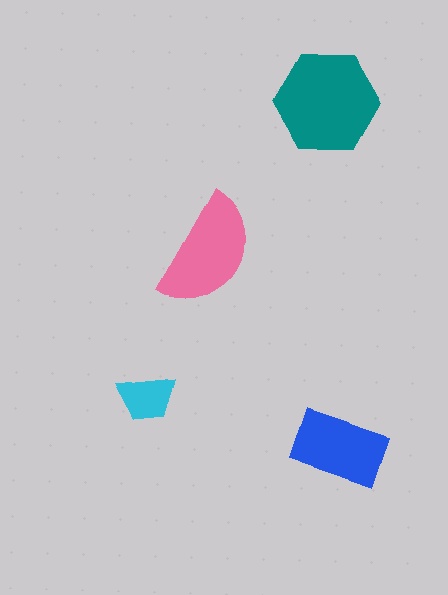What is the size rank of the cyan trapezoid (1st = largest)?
4th.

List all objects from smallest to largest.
The cyan trapezoid, the blue rectangle, the pink semicircle, the teal hexagon.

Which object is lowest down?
The blue rectangle is bottommost.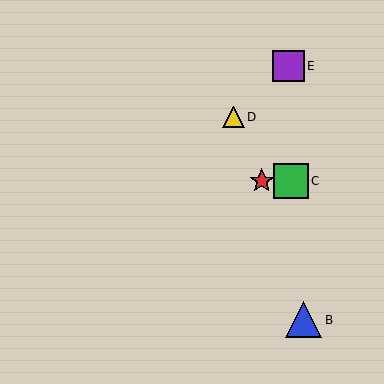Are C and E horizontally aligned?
No, C is at y≈181 and E is at y≈66.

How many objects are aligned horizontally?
2 objects (A, C) are aligned horizontally.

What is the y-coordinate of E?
Object E is at y≈66.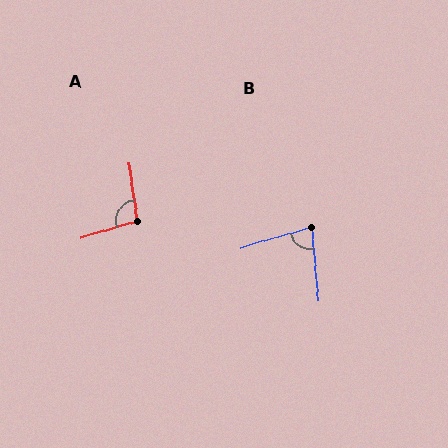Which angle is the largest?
A, at approximately 98 degrees.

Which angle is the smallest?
B, at approximately 79 degrees.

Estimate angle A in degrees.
Approximately 98 degrees.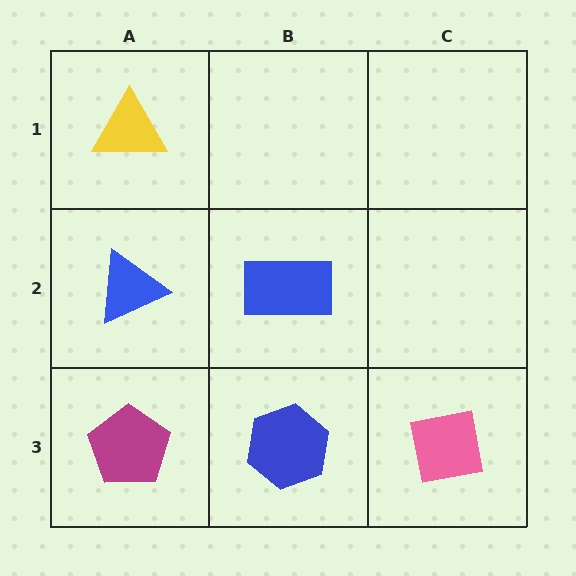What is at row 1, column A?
A yellow triangle.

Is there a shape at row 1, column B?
No, that cell is empty.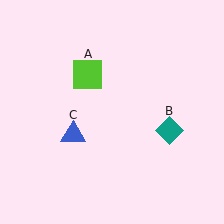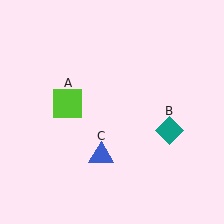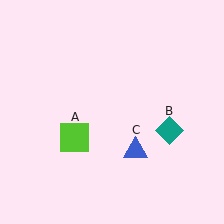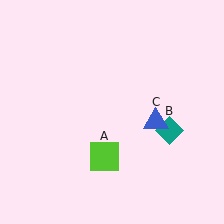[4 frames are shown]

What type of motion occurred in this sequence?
The lime square (object A), blue triangle (object C) rotated counterclockwise around the center of the scene.